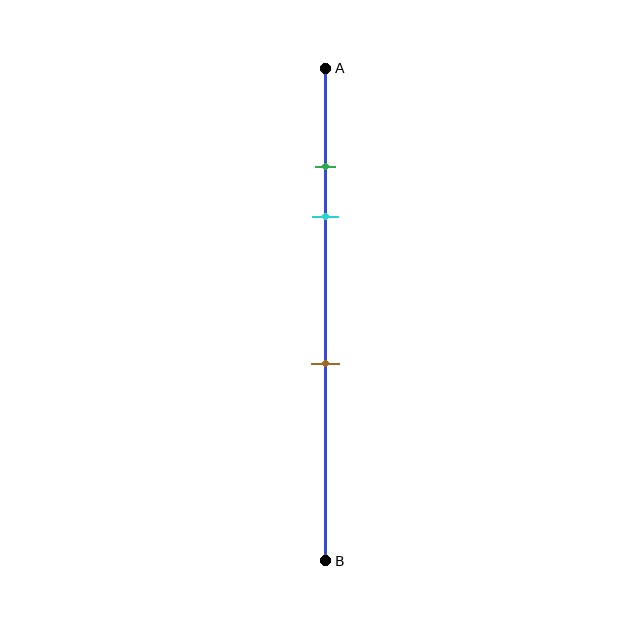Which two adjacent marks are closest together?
The green and cyan marks are the closest adjacent pair.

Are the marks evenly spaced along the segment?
No, the marks are not evenly spaced.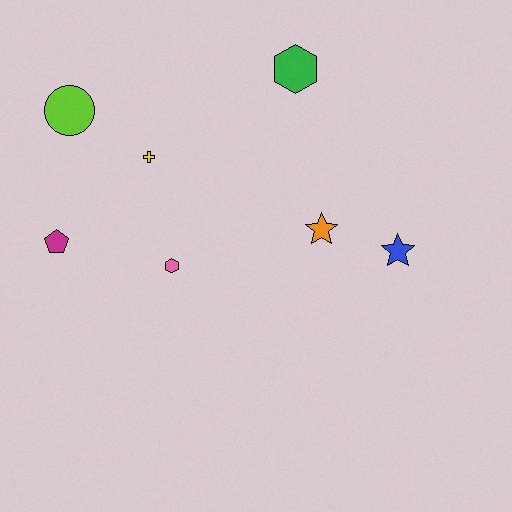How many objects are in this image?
There are 7 objects.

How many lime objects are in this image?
There is 1 lime object.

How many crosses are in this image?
There is 1 cross.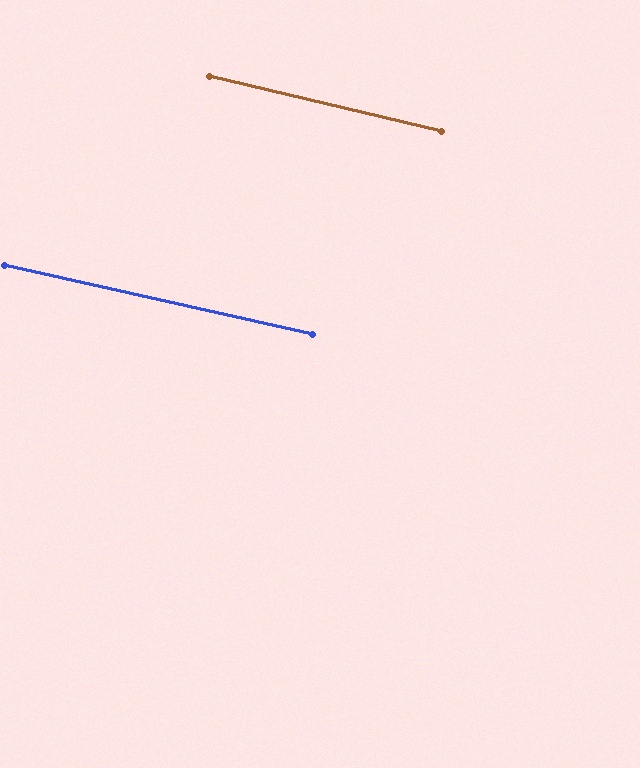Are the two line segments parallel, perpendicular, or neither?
Parallel — their directions differ by only 0.8°.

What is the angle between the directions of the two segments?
Approximately 1 degree.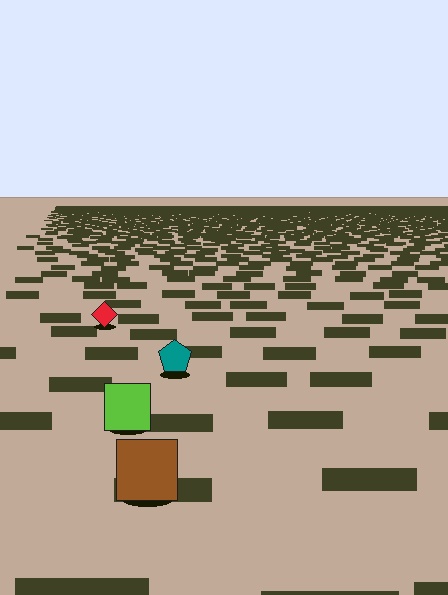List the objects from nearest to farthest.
From nearest to farthest: the brown square, the lime square, the teal pentagon, the red diamond.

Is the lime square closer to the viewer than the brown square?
No. The brown square is closer — you can tell from the texture gradient: the ground texture is coarser near it.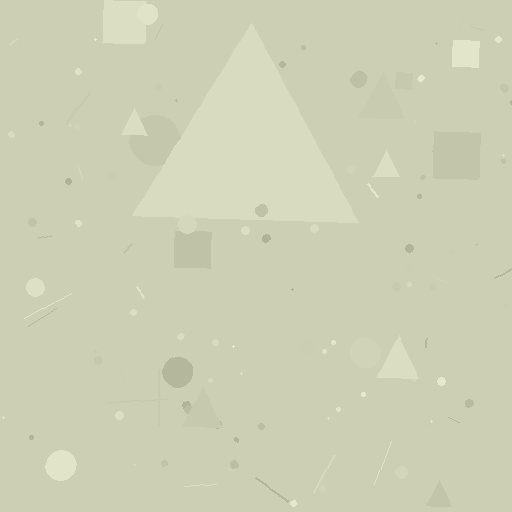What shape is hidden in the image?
A triangle is hidden in the image.